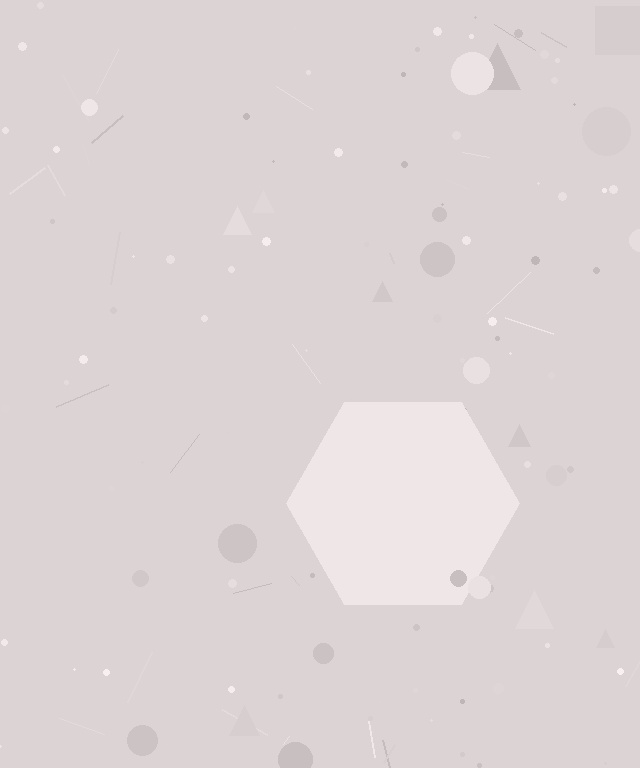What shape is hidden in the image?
A hexagon is hidden in the image.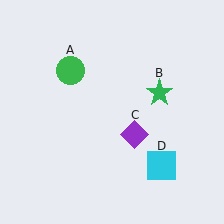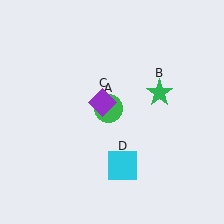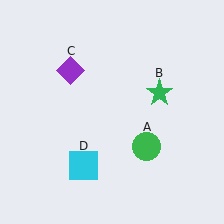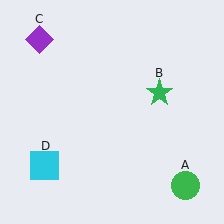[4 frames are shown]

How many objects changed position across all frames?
3 objects changed position: green circle (object A), purple diamond (object C), cyan square (object D).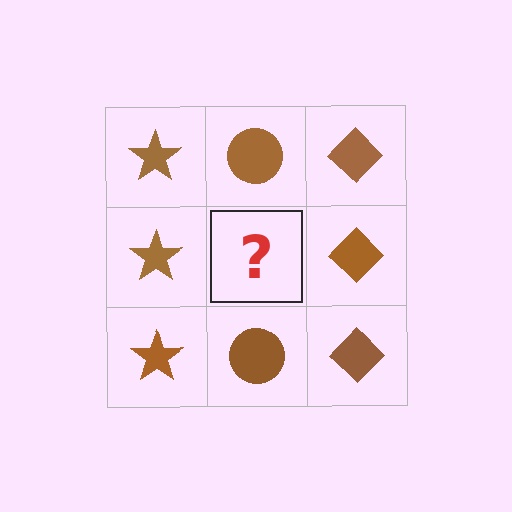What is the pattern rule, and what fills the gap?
The rule is that each column has a consistent shape. The gap should be filled with a brown circle.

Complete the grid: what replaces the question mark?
The question mark should be replaced with a brown circle.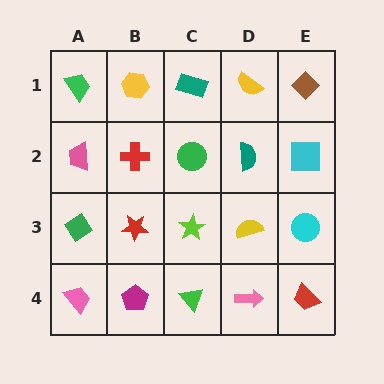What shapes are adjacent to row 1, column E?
A cyan square (row 2, column E), a yellow semicircle (row 1, column D).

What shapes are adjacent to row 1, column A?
A pink trapezoid (row 2, column A), a yellow hexagon (row 1, column B).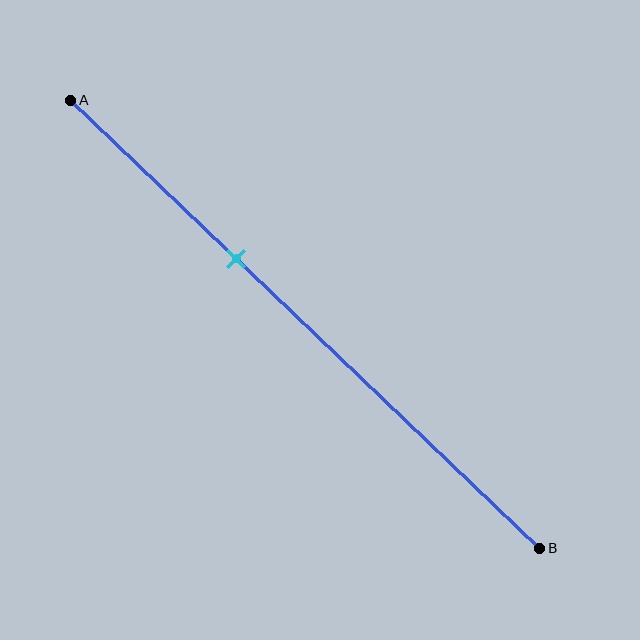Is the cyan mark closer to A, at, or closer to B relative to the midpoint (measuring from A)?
The cyan mark is closer to point A than the midpoint of segment AB.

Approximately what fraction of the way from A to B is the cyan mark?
The cyan mark is approximately 35% of the way from A to B.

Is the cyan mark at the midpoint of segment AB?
No, the mark is at about 35% from A, not at the 50% midpoint.